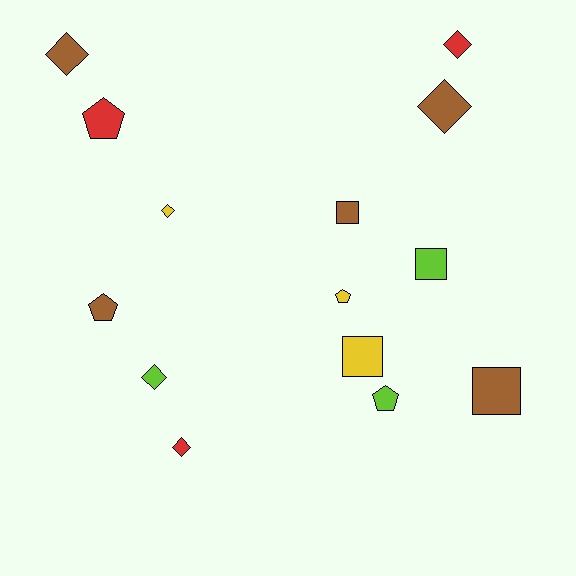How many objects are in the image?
There are 14 objects.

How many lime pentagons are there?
There is 1 lime pentagon.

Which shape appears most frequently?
Diamond, with 6 objects.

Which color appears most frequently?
Brown, with 5 objects.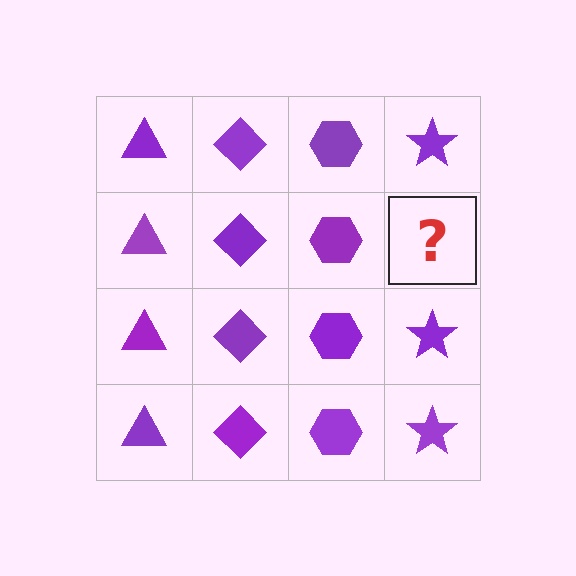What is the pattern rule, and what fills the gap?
The rule is that each column has a consistent shape. The gap should be filled with a purple star.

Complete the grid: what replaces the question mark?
The question mark should be replaced with a purple star.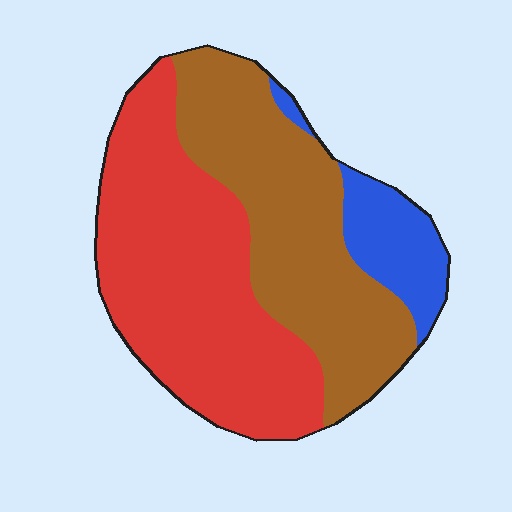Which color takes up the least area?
Blue, at roughly 10%.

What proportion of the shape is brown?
Brown takes up about two fifths (2/5) of the shape.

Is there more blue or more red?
Red.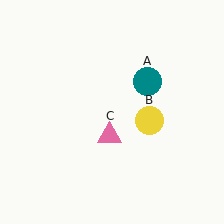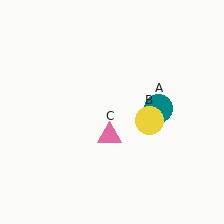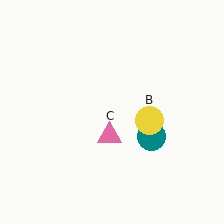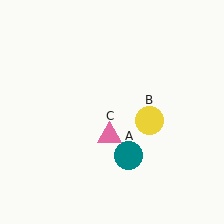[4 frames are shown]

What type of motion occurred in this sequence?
The teal circle (object A) rotated clockwise around the center of the scene.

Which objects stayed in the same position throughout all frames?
Yellow circle (object B) and pink triangle (object C) remained stationary.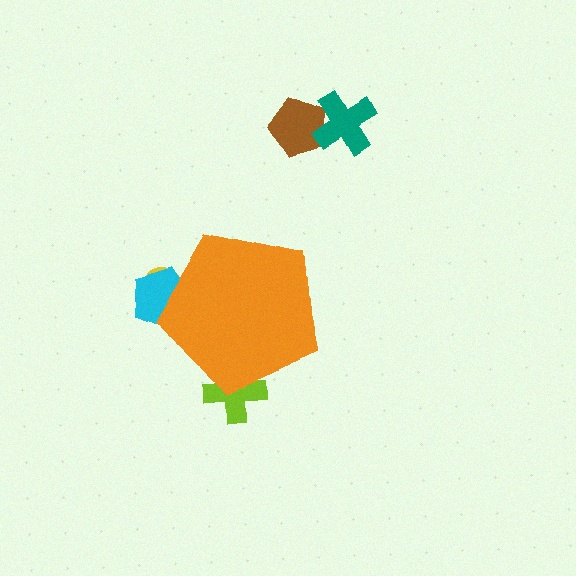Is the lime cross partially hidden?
Yes, the lime cross is partially hidden behind the orange pentagon.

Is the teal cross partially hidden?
No, the teal cross is fully visible.